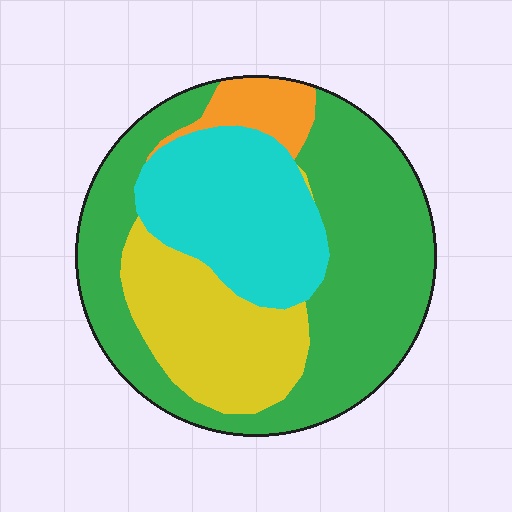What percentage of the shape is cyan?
Cyan takes up about one quarter (1/4) of the shape.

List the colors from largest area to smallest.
From largest to smallest: green, cyan, yellow, orange.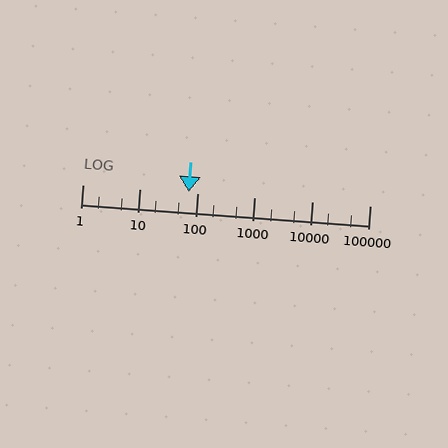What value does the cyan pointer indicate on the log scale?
The pointer indicates approximately 71.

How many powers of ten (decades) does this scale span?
The scale spans 5 decades, from 1 to 100000.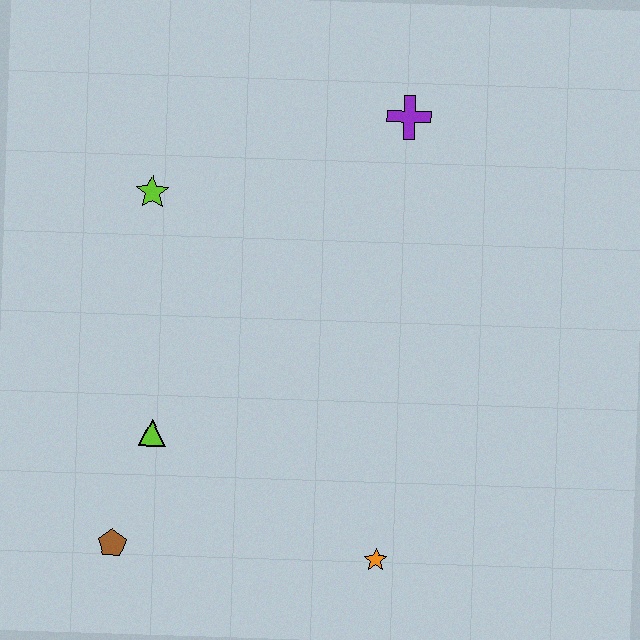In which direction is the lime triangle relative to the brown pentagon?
The lime triangle is above the brown pentagon.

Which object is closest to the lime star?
The lime triangle is closest to the lime star.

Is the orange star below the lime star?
Yes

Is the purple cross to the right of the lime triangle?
Yes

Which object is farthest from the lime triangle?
The purple cross is farthest from the lime triangle.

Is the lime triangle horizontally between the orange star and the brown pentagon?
Yes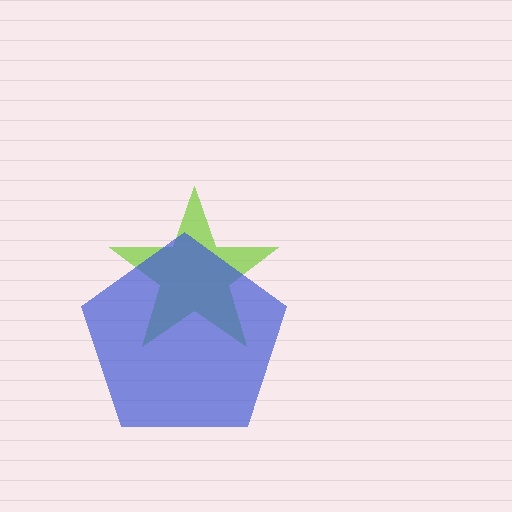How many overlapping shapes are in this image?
There are 2 overlapping shapes in the image.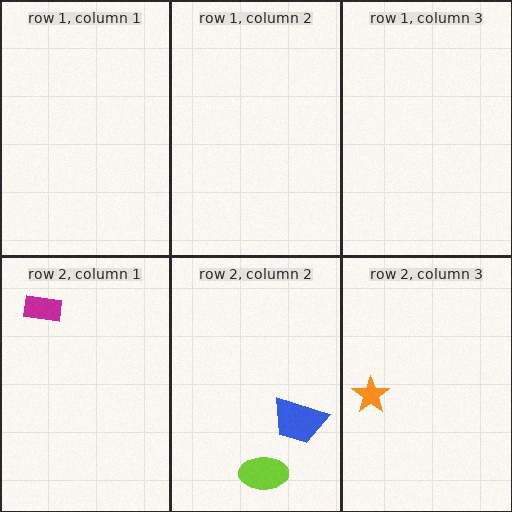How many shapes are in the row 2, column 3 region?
1.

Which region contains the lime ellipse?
The row 2, column 2 region.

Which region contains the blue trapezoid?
The row 2, column 2 region.